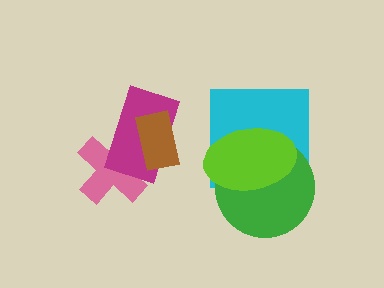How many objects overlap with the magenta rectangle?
2 objects overlap with the magenta rectangle.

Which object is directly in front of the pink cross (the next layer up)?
The magenta rectangle is directly in front of the pink cross.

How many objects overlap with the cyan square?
2 objects overlap with the cyan square.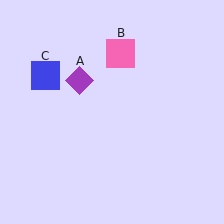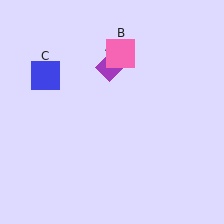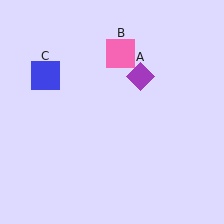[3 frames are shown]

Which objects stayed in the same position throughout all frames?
Pink square (object B) and blue square (object C) remained stationary.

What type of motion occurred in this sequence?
The purple diamond (object A) rotated clockwise around the center of the scene.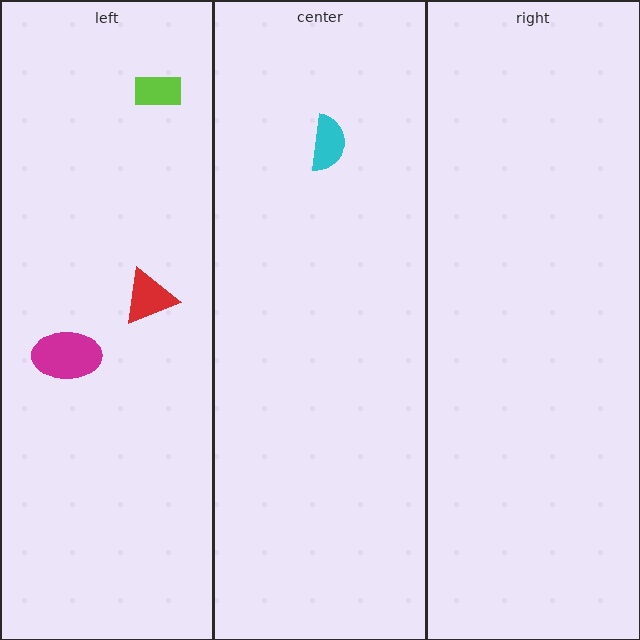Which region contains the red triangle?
The left region.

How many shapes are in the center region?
1.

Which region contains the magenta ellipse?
The left region.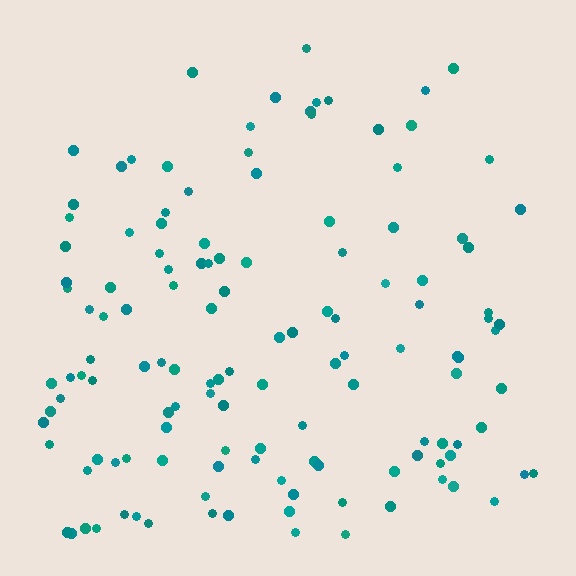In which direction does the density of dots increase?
From top to bottom, with the bottom side densest.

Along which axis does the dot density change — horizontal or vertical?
Vertical.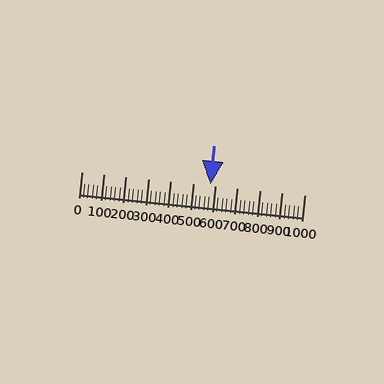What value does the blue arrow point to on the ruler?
The blue arrow points to approximately 580.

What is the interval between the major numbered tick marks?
The major tick marks are spaced 100 units apart.